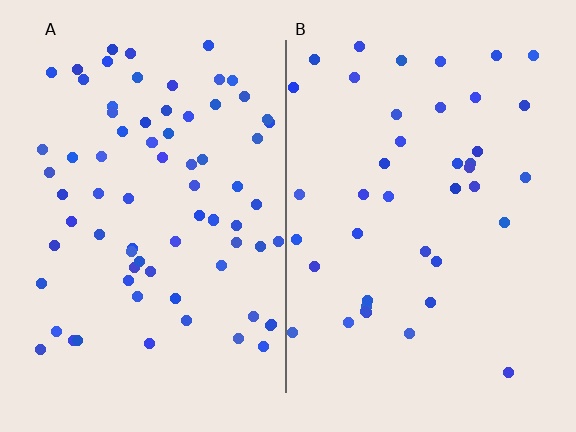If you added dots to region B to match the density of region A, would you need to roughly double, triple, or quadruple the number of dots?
Approximately double.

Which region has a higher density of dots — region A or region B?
A (the left).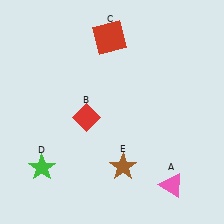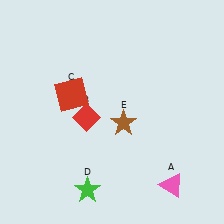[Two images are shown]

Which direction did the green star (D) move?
The green star (D) moved right.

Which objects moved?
The objects that moved are: the red square (C), the green star (D), the brown star (E).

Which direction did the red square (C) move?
The red square (C) moved down.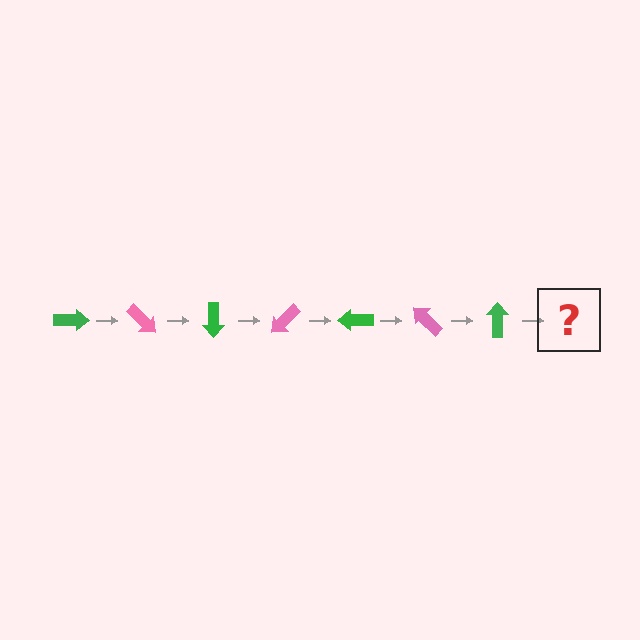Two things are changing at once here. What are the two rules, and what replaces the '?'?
The two rules are that it rotates 45 degrees each step and the color cycles through green and pink. The '?' should be a pink arrow, rotated 315 degrees from the start.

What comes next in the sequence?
The next element should be a pink arrow, rotated 315 degrees from the start.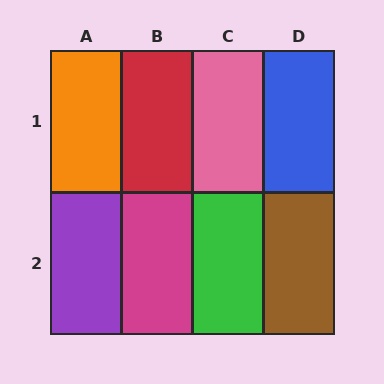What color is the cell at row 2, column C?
Green.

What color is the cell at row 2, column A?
Purple.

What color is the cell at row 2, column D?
Brown.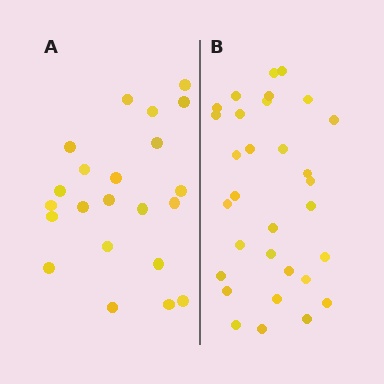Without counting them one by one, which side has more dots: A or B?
Region B (the right region) has more dots.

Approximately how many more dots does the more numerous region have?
Region B has roughly 8 or so more dots than region A.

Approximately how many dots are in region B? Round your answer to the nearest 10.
About 30 dots. (The exact count is 31, which rounds to 30.)